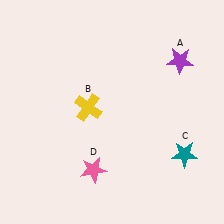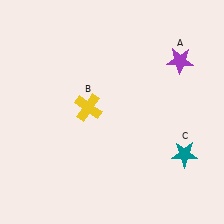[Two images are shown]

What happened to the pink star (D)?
The pink star (D) was removed in Image 2. It was in the bottom-left area of Image 1.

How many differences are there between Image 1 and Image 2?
There is 1 difference between the two images.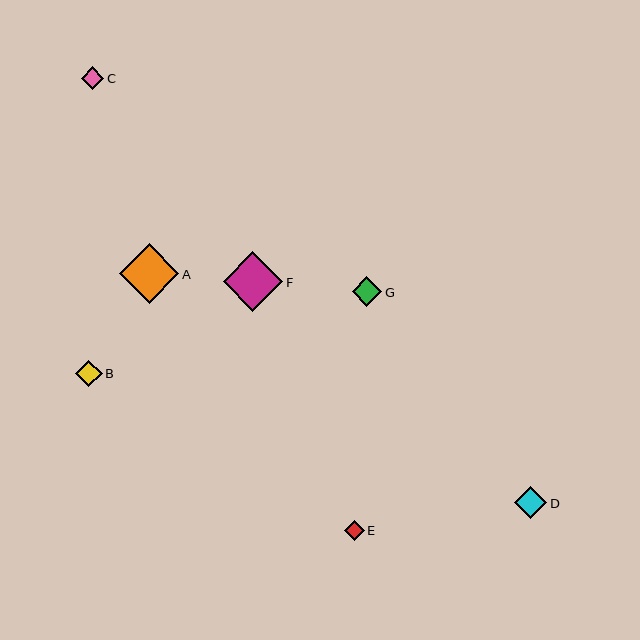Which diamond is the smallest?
Diamond E is the smallest with a size of approximately 20 pixels.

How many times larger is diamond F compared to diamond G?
Diamond F is approximately 2.0 times the size of diamond G.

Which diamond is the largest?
Diamond F is the largest with a size of approximately 60 pixels.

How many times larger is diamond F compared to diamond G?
Diamond F is approximately 2.0 times the size of diamond G.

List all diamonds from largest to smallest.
From largest to smallest: F, A, D, G, B, C, E.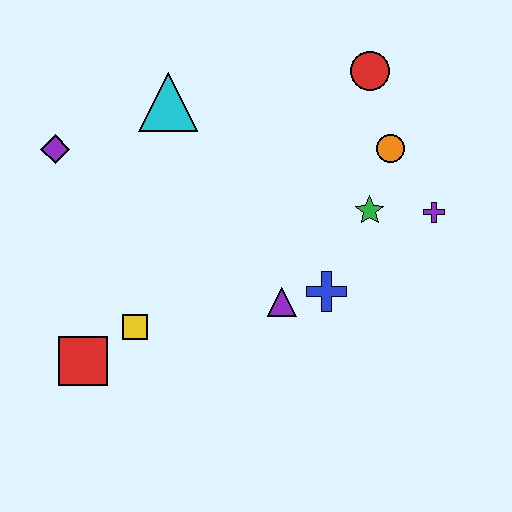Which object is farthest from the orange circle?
The red square is farthest from the orange circle.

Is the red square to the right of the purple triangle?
No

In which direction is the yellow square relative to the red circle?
The yellow square is below the red circle.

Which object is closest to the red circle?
The orange circle is closest to the red circle.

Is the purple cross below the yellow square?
No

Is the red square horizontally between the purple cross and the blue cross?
No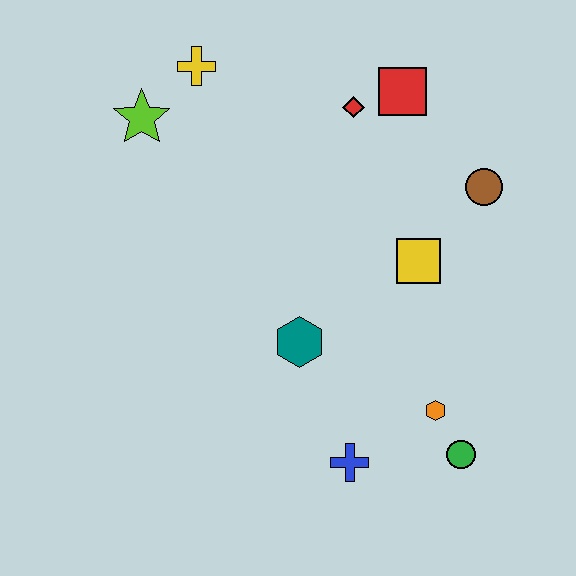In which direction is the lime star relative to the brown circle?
The lime star is to the left of the brown circle.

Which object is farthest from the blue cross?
The yellow cross is farthest from the blue cross.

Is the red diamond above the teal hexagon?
Yes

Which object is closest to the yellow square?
The brown circle is closest to the yellow square.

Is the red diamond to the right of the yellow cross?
Yes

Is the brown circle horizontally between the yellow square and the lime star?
No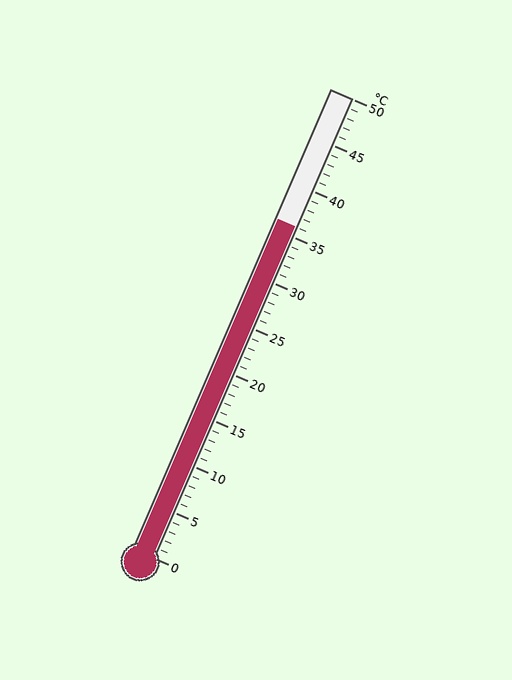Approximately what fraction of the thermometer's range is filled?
The thermometer is filled to approximately 70% of its range.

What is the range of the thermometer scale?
The thermometer scale ranges from 0°C to 50°C.